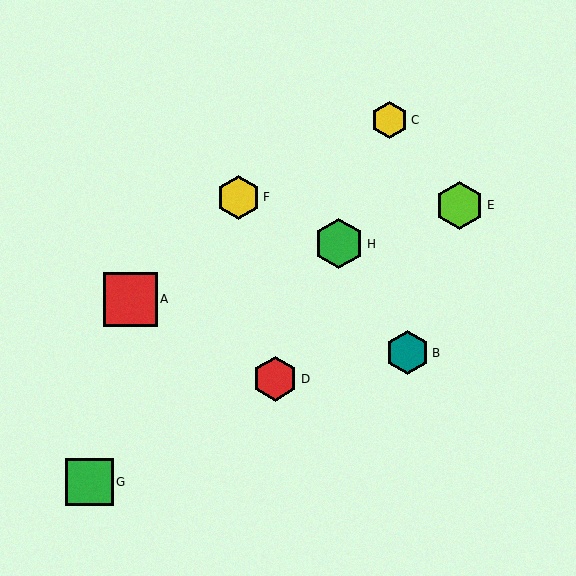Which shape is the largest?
The red square (labeled A) is the largest.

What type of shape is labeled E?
Shape E is a lime hexagon.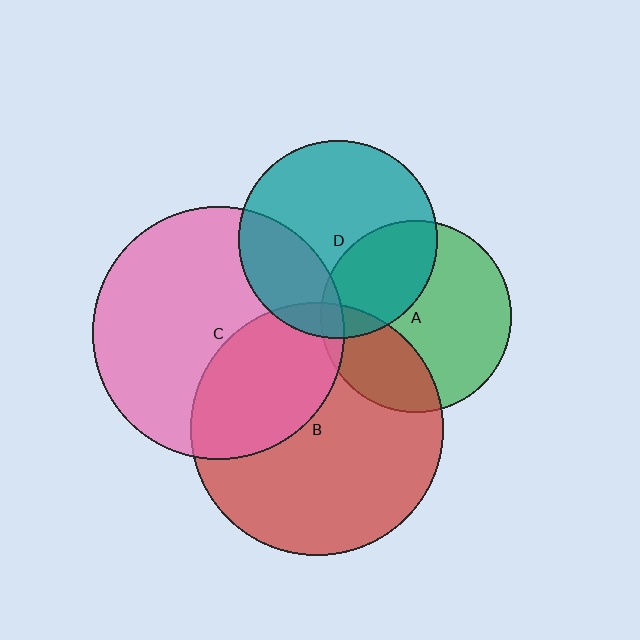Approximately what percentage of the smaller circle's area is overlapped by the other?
Approximately 25%.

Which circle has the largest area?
Circle B (red).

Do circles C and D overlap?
Yes.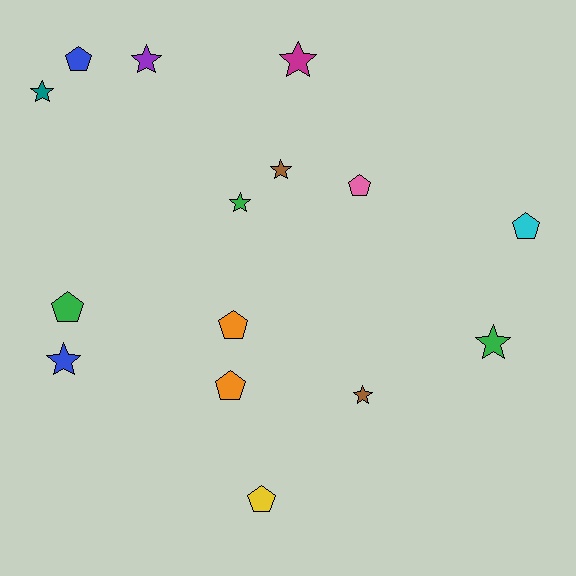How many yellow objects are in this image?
There is 1 yellow object.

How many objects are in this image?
There are 15 objects.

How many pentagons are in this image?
There are 7 pentagons.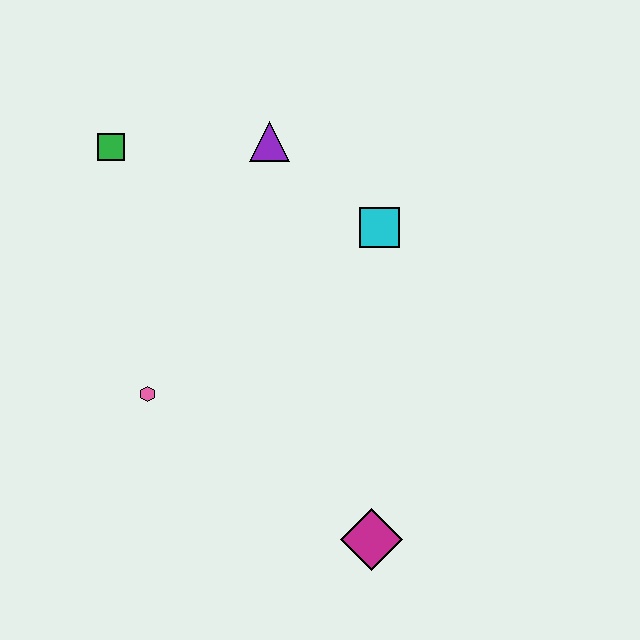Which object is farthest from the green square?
The magenta diamond is farthest from the green square.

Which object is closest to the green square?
The purple triangle is closest to the green square.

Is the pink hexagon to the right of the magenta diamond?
No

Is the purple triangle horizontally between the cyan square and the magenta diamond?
No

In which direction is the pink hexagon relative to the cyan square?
The pink hexagon is to the left of the cyan square.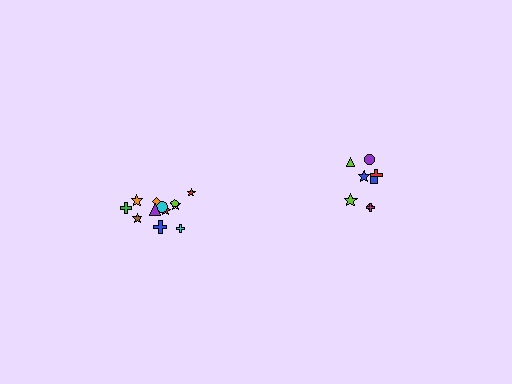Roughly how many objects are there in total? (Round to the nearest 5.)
Roughly 20 objects in total.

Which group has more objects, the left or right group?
The left group.